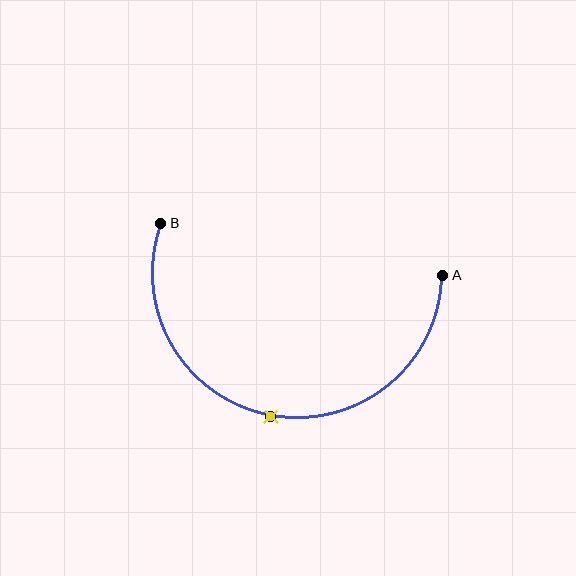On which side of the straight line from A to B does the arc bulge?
The arc bulges below the straight line connecting A and B.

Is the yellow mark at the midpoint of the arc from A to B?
Yes. The yellow mark lies on the arc at equal arc-length from both A and B — it is the arc midpoint.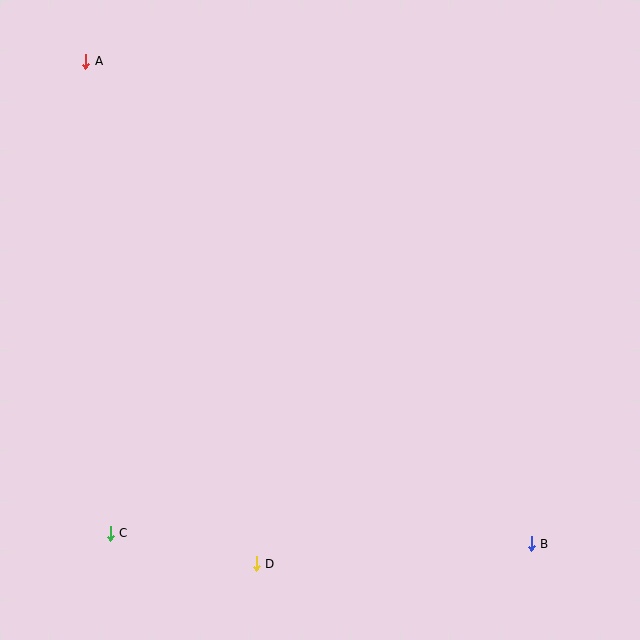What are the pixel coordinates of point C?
Point C is at (110, 533).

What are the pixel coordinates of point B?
Point B is at (531, 544).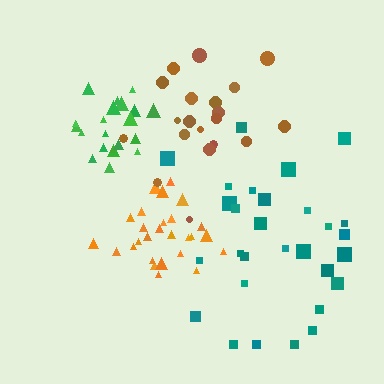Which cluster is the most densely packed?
Green.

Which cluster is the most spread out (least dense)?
Teal.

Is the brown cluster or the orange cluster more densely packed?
Orange.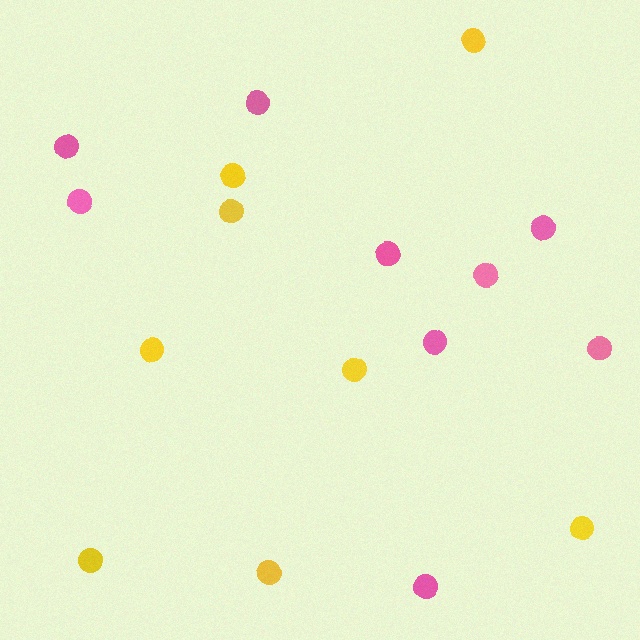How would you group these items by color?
There are 2 groups: one group of yellow circles (8) and one group of pink circles (9).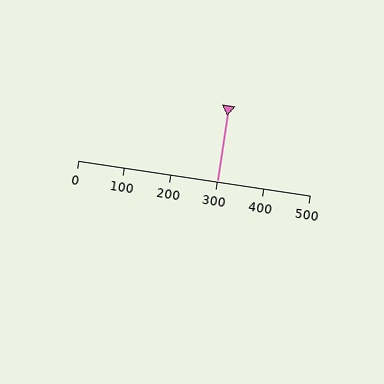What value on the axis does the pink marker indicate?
The marker indicates approximately 300.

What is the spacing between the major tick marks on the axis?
The major ticks are spaced 100 apart.